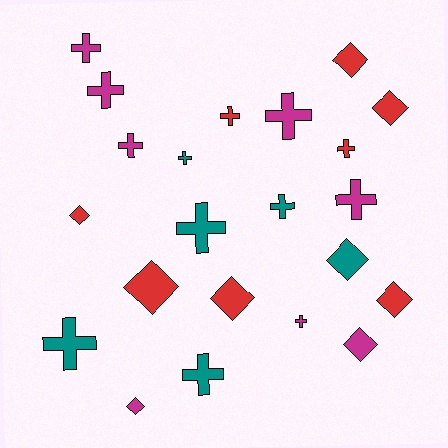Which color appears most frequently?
Red, with 8 objects.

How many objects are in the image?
There are 22 objects.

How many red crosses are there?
There are 2 red crosses.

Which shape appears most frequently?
Cross, with 13 objects.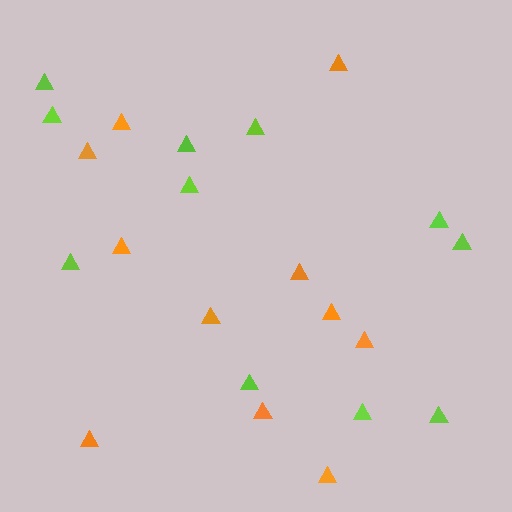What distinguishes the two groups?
There are 2 groups: one group of orange triangles (11) and one group of lime triangles (11).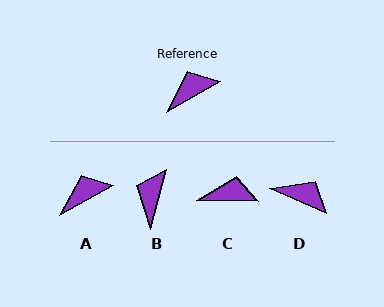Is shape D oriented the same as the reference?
No, it is off by about 54 degrees.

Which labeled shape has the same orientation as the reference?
A.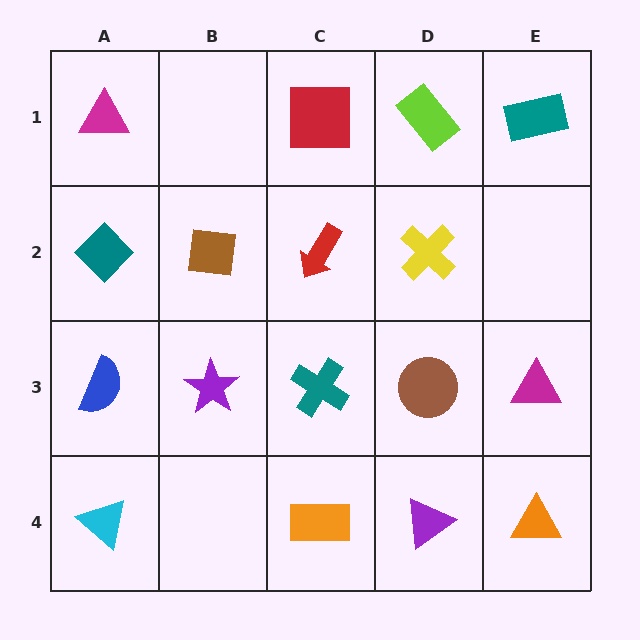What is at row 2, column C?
A red arrow.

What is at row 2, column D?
A yellow cross.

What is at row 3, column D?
A brown circle.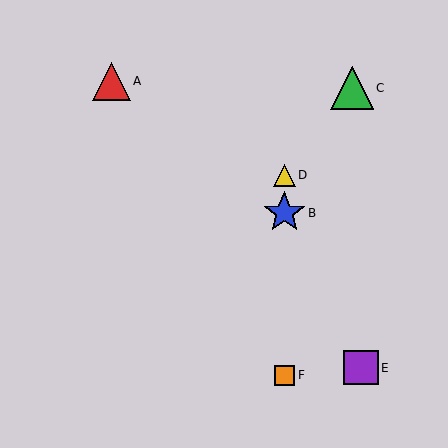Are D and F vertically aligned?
Yes, both are at x≈284.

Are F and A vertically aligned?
No, F is at x≈284 and A is at x≈111.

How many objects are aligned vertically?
3 objects (B, D, F) are aligned vertically.